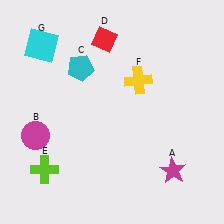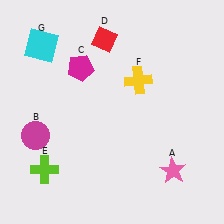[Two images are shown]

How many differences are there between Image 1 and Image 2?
There are 2 differences between the two images.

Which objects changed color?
A changed from magenta to pink. C changed from cyan to magenta.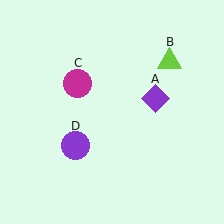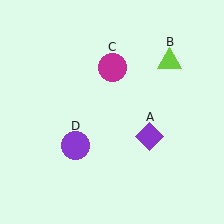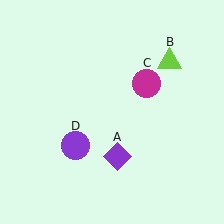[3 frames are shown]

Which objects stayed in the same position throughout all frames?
Lime triangle (object B) and purple circle (object D) remained stationary.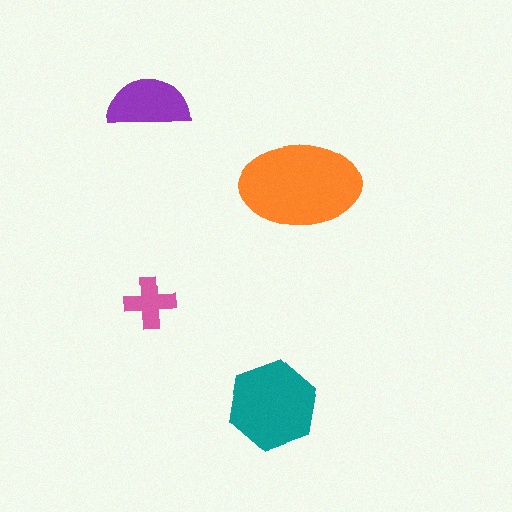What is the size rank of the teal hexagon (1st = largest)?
2nd.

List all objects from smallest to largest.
The pink cross, the purple semicircle, the teal hexagon, the orange ellipse.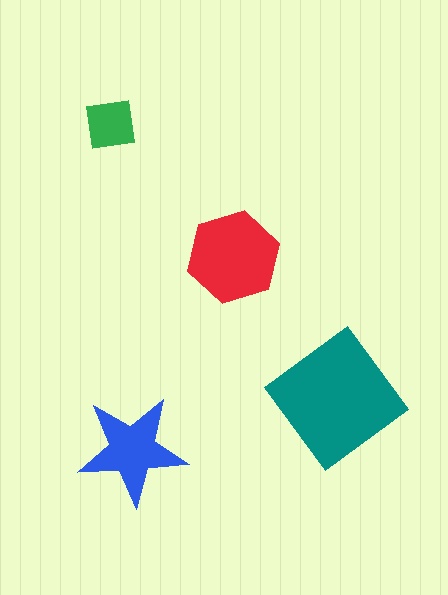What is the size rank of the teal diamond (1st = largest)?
1st.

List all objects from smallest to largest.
The green square, the blue star, the red hexagon, the teal diamond.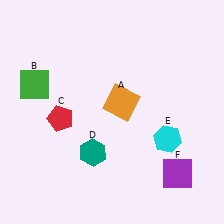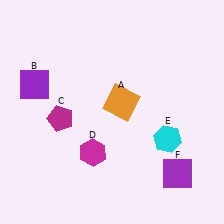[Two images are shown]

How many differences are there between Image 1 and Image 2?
There are 3 differences between the two images.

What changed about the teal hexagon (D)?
In Image 1, D is teal. In Image 2, it changed to magenta.